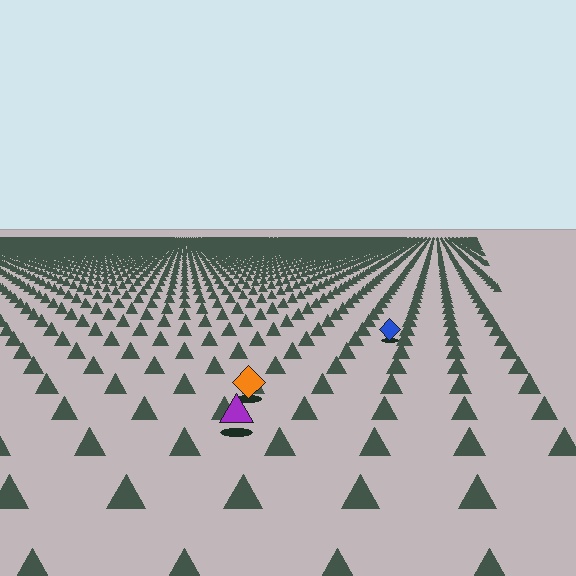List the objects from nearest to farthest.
From nearest to farthest: the purple triangle, the orange diamond, the blue diamond.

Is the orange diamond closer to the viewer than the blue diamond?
Yes. The orange diamond is closer — you can tell from the texture gradient: the ground texture is coarser near it.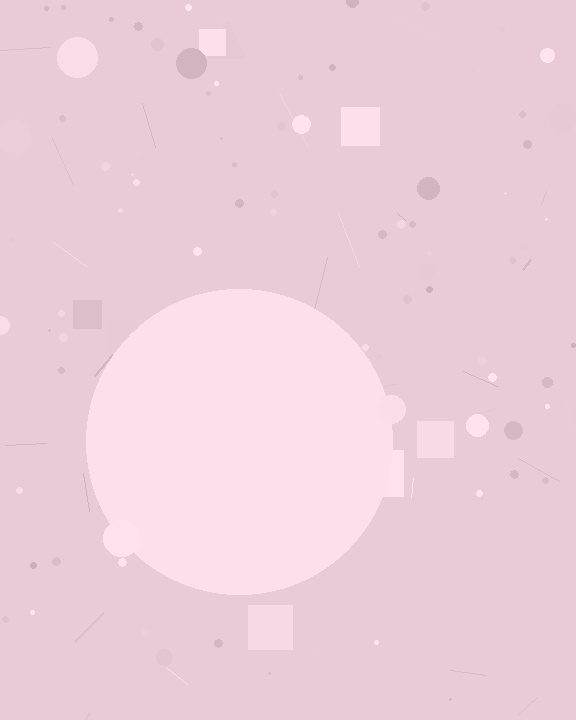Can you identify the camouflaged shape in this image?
The camouflaged shape is a circle.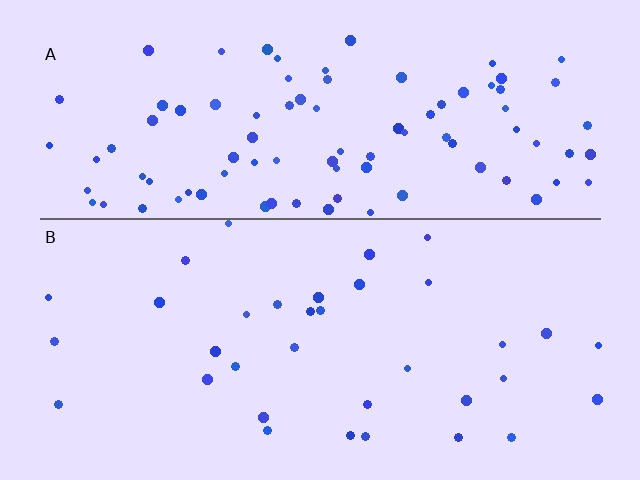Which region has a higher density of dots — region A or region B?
A (the top).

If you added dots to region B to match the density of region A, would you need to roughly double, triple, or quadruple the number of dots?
Approximately triple.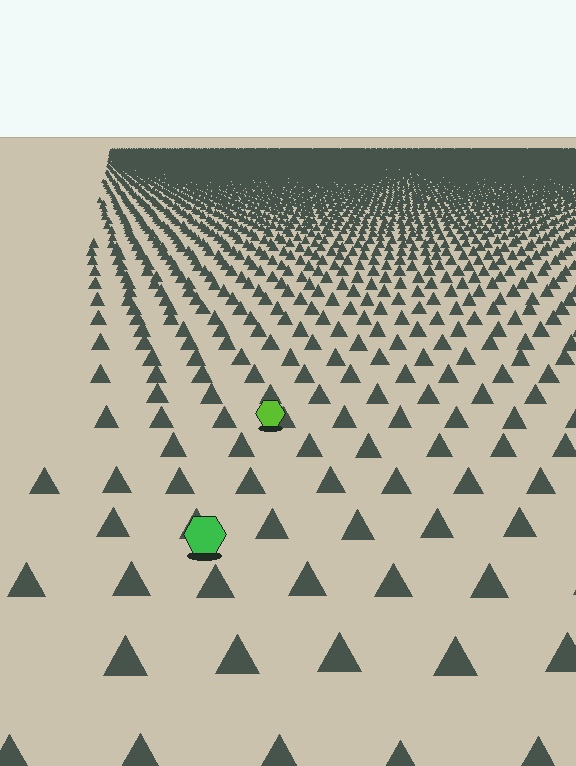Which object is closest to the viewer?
The green hexagon is closest. The texture marks near it are larger and more spread out.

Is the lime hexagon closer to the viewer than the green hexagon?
No. The green hexagon is closer — you can tell from the texture gradient: the ground texture is coarser near it.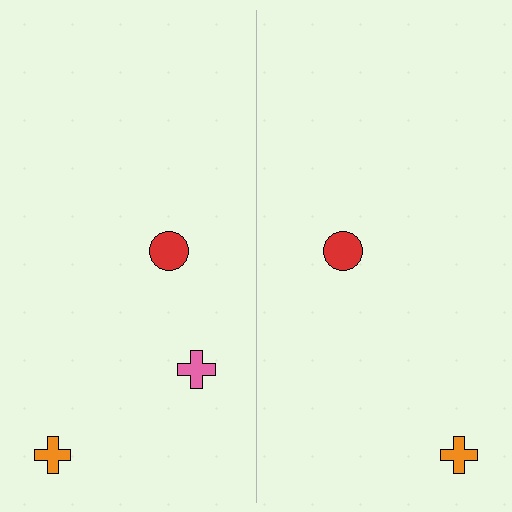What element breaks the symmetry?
A pink cross is missing from the right side.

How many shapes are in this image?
There are 5 shapes in this image.